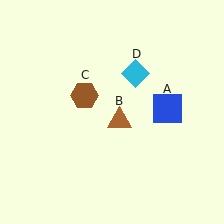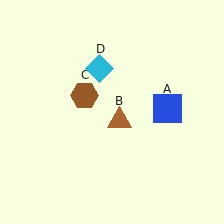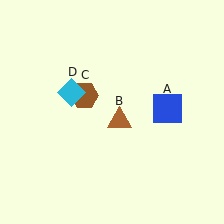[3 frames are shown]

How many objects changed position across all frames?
1 object changed position: cyan diamond (object D).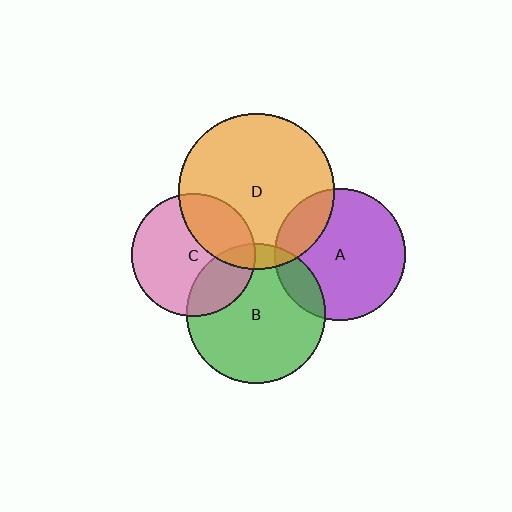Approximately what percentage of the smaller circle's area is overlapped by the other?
Approximately 10%.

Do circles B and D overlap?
Yes.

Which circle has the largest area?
Circle D (orange).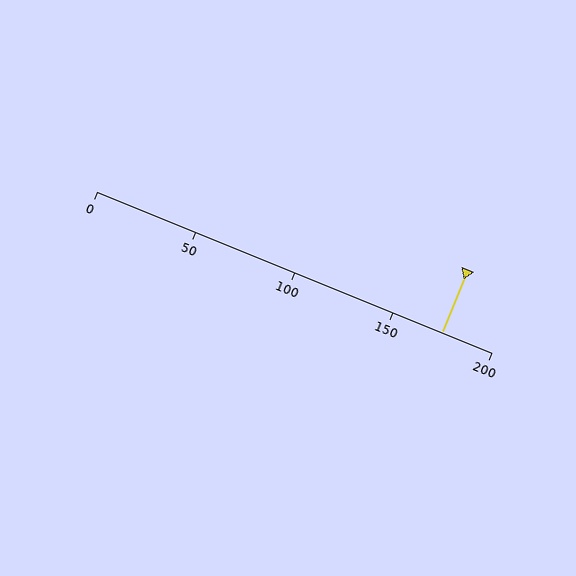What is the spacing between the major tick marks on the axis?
The major ticks are spaced 50 apart.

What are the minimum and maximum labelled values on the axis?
The axis runs from 0 to 200.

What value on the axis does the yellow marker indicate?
The marker indicates approximately 175.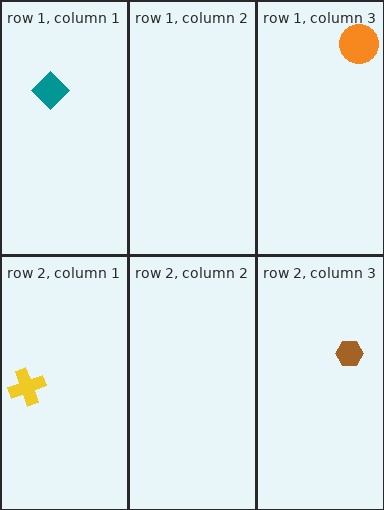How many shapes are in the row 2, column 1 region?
1.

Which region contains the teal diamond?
The row 1, column 1 region.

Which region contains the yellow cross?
The row 2, column 1 region.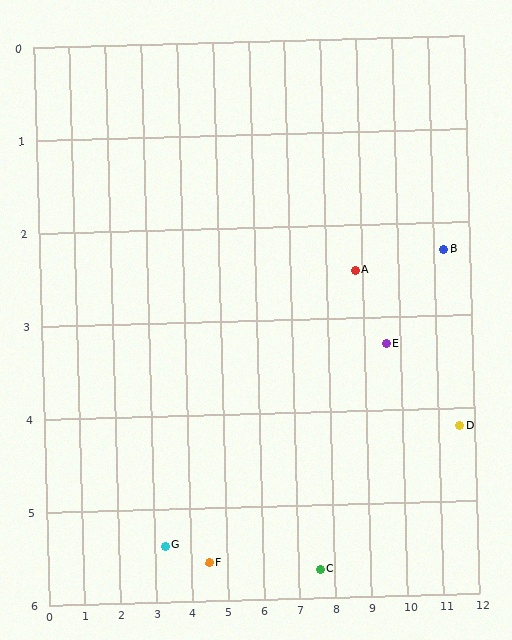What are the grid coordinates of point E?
Point E is at approximately (9.6, 3.3).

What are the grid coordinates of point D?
Point D is at approximately (11.6, 4.2).